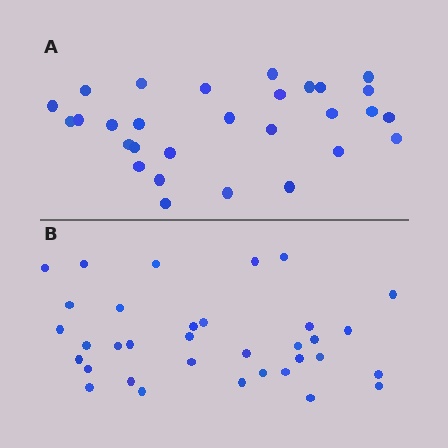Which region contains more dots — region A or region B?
Region B (the bottom region) has more dots.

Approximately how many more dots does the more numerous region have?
Region B has about 5 more dots than region A.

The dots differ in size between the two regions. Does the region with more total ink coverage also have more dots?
No. Region A has more total ink coverage because its dots are larger, but region B actually contains more individual dots. Total area can be misleading — the number of items is what matters here.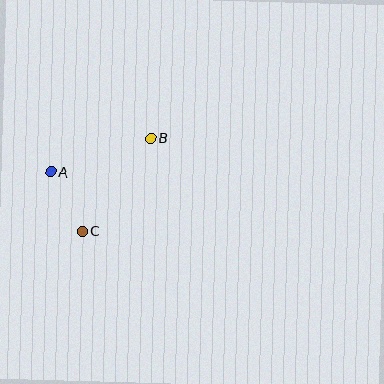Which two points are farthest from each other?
Points B and C are farthest from each other.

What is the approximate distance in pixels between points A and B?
The distance between A and B is approximately 106 pixels.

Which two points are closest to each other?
Points A and C are closest to each other.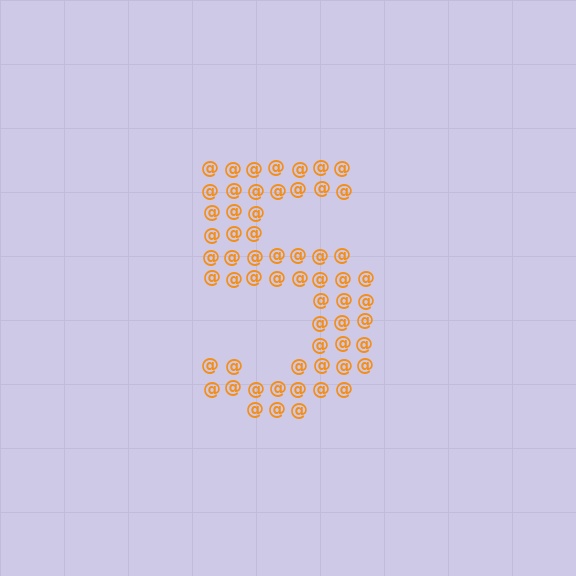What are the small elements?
The small elements are at signs.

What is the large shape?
The large shape is the digit 5.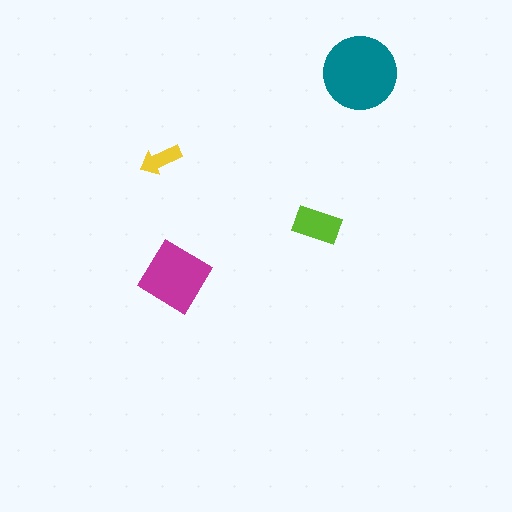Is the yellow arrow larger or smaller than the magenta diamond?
Smaller.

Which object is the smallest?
The yellow arrow.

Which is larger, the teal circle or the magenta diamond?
The teal circle.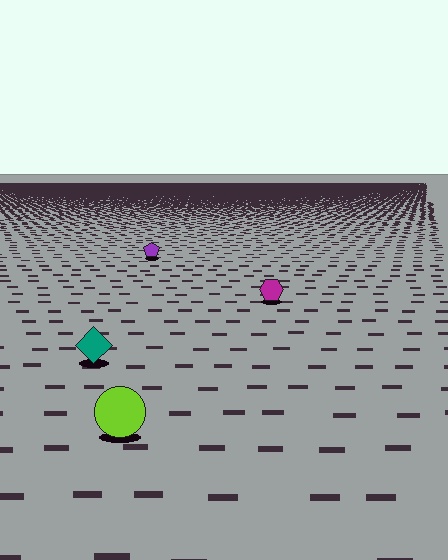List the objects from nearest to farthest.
From nearest to farthest: the lime circle, the teal diamond, the magenta hexagon, the purple pentagon.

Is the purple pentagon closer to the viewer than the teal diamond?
No. The teal diamond is closer — you can tell from the texture gradient: the ground texture is coarser near it.